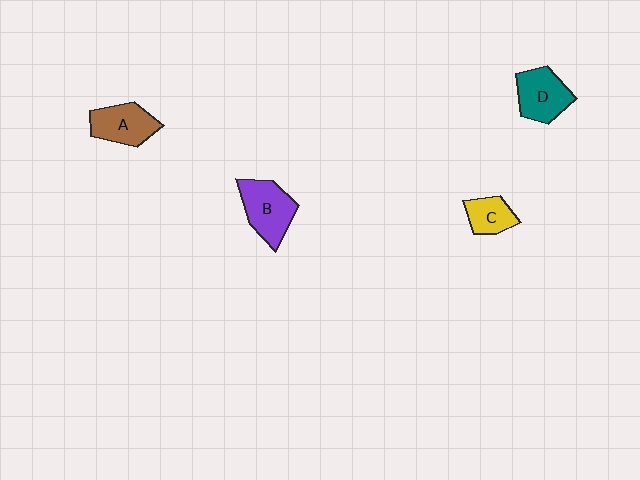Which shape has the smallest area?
Shape C (yellow).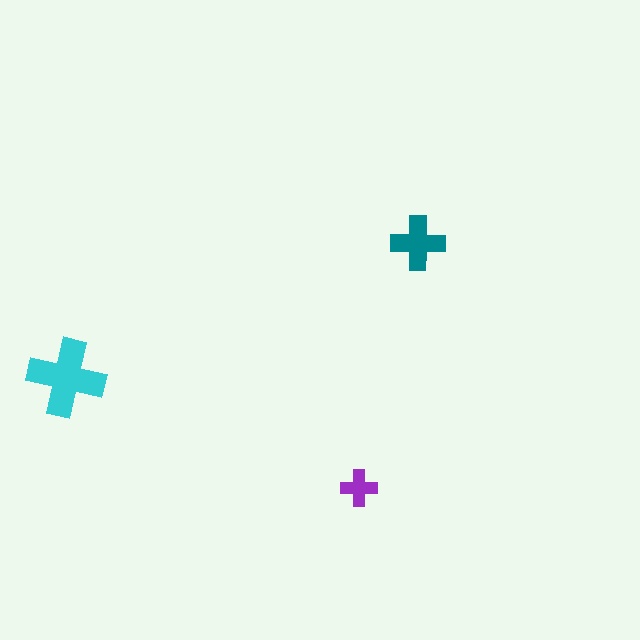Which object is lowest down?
The purple cross is bottommost.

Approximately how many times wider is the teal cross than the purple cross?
About 1.5 times wider.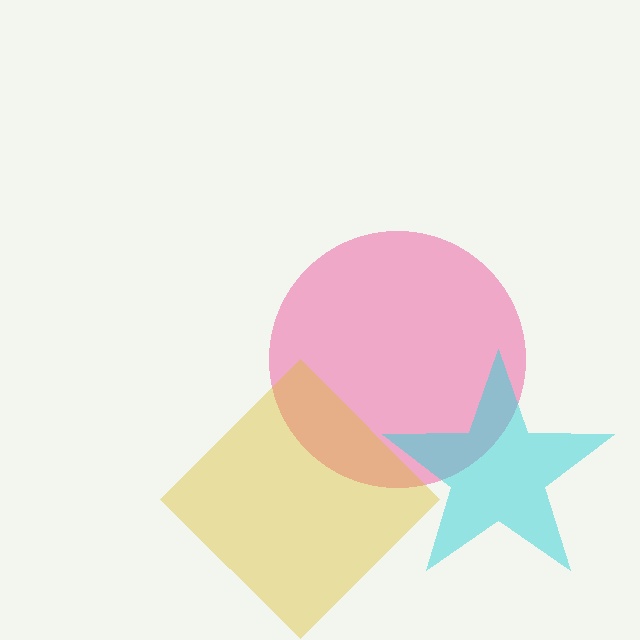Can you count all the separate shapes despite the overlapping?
Yes, there are 3 separate shapes.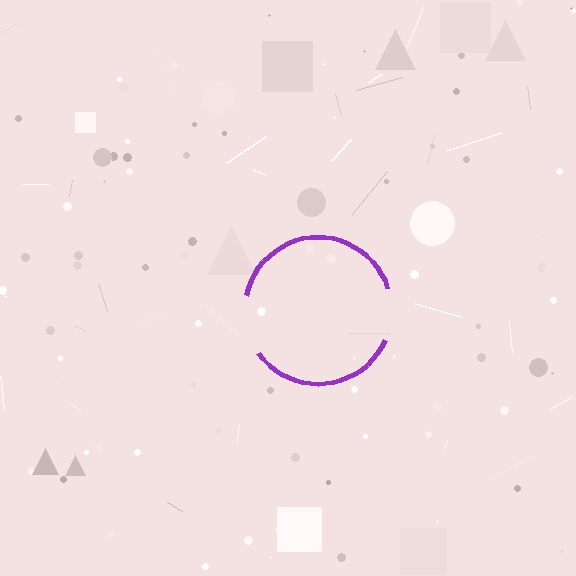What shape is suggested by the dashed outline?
The dashed outline suggests a circle.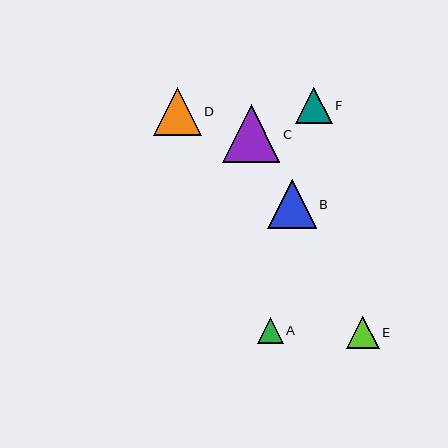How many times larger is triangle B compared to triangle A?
Triangle B is approximately 1.9 times the size of triangle A.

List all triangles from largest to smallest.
From largest to smallest: C, B, D, F, E, A.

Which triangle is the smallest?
Triangle A is the smallest with a size of approximately 26 pixels.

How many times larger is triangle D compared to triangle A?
Triangle D is approximately 1.8 times the size of triangle A.